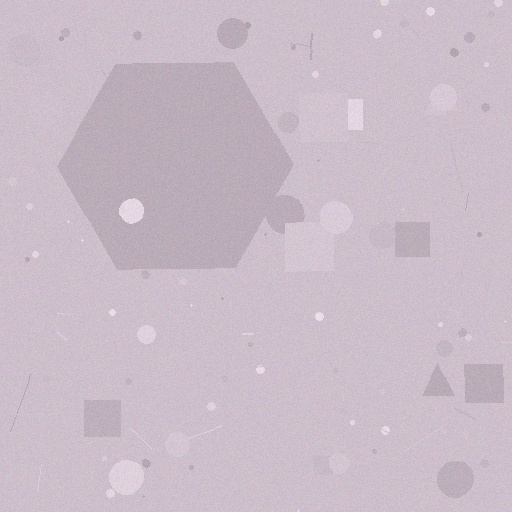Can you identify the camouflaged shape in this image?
The camouflaged shape is a hexagon.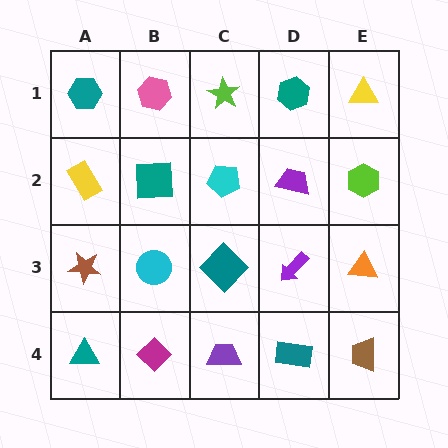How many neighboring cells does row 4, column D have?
3.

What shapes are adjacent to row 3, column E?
A lime hexagon (row 2, column E), a brown trapezoid (row 4, column E), a purple arrow (row 3, column D).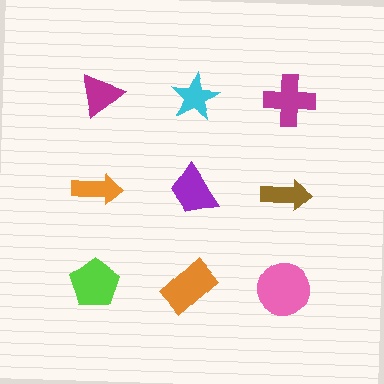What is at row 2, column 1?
An orange arrow.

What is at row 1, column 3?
A magenta cross.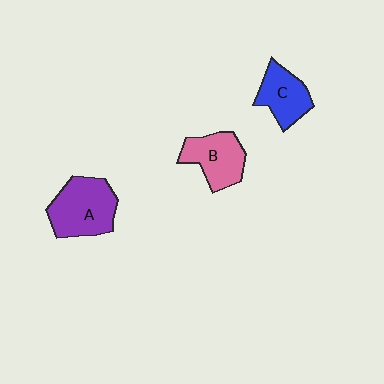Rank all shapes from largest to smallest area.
From largest to smallest: A (purple), B (pink), C (blue).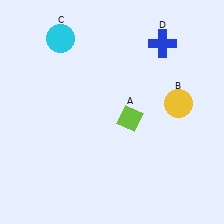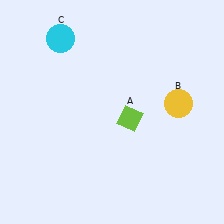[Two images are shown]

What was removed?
The blue cross (D) was removed in Image 2.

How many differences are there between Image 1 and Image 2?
There is 1 difference between the two images.